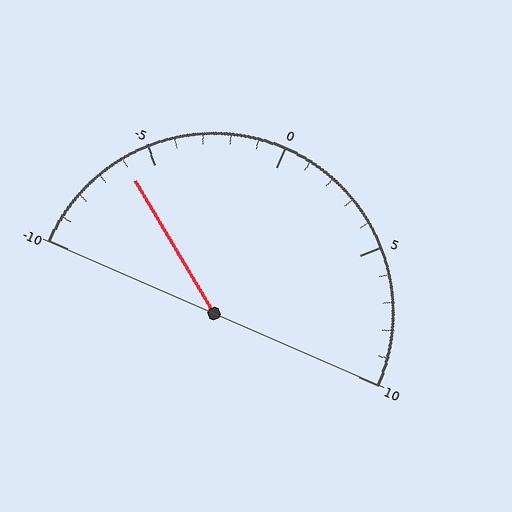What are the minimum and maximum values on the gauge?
The gauge ranges from -10 to 10.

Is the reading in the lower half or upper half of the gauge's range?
The reading is in the lower half of the range (-10 to 10).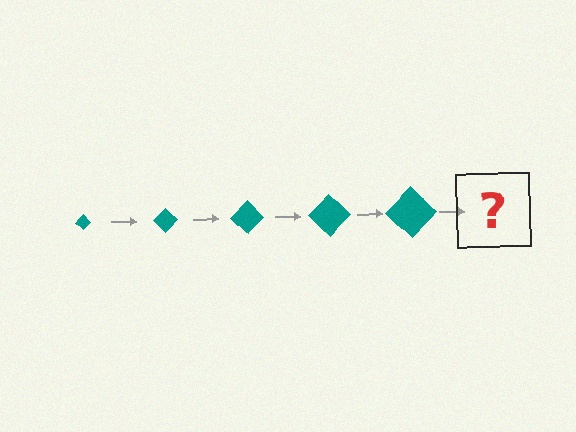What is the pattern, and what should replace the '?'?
The pattern is that the diamond gets progressively larger each step. The '?' should be a teal diamond, larger than the previous one.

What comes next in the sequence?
The next element should be a teal diamond, larger than the previous one.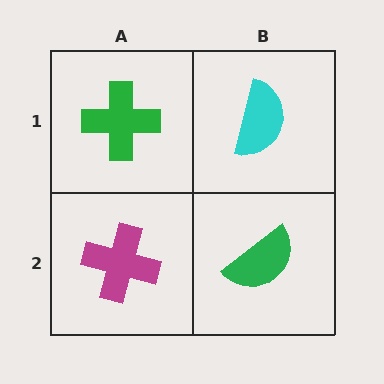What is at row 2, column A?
A magenta cross.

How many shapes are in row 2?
2 shapes.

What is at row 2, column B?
A green semicircle.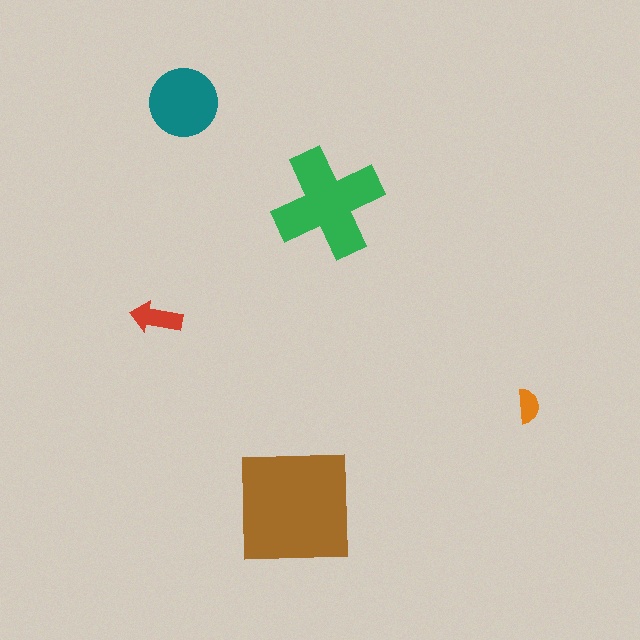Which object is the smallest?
The orange semicircle.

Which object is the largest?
The brown square.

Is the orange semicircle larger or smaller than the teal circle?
Smaller.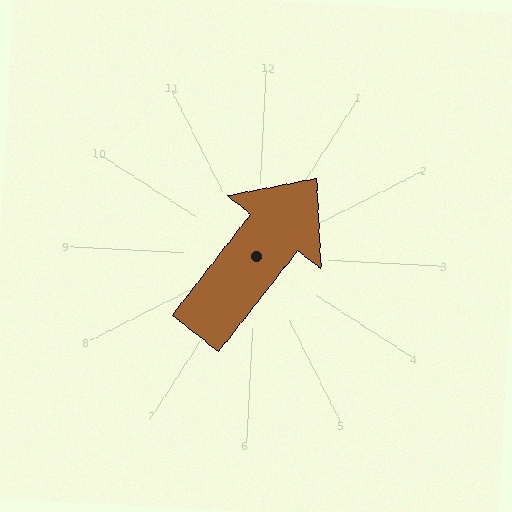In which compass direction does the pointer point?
Northeast.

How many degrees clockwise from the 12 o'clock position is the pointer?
Approximately 35 degrees.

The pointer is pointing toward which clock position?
Roughly 1 o'clock.